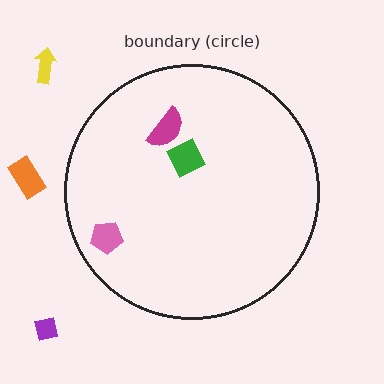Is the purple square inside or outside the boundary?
Outside.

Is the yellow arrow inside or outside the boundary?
Outside.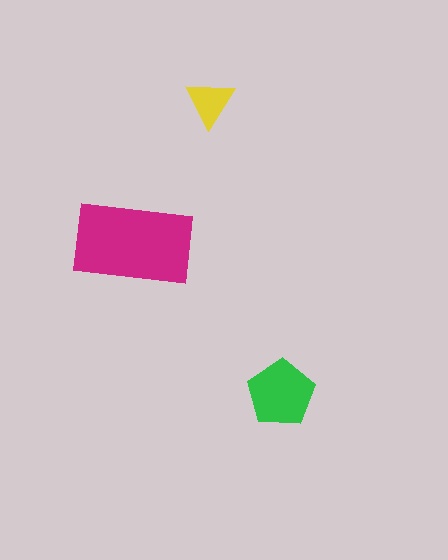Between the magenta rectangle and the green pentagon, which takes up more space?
The magenta rectangle.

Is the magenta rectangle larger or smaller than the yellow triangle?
Larger.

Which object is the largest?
The magenta rectangle.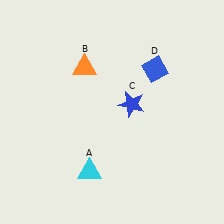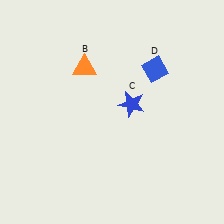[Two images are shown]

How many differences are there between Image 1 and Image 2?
There is 1 difference between the two images.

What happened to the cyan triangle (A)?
The cyan triangle (A) was removed in Image 2. It was in the bottom-left area of Image 1.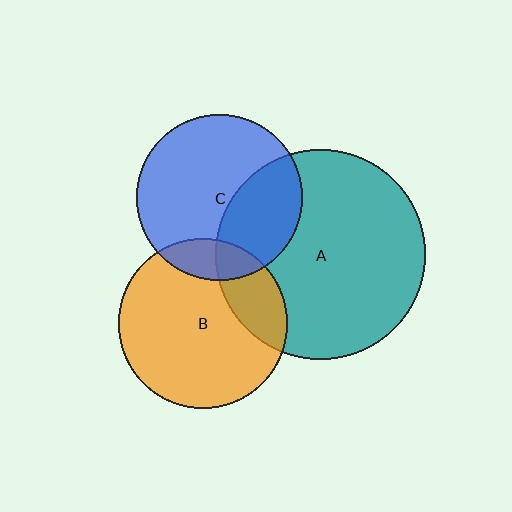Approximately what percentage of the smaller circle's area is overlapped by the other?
Approximately 20%.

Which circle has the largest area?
Circle A (teal).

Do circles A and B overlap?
Yes.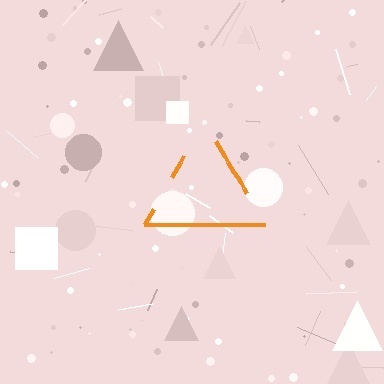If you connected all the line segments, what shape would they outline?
They would outline a triangle.